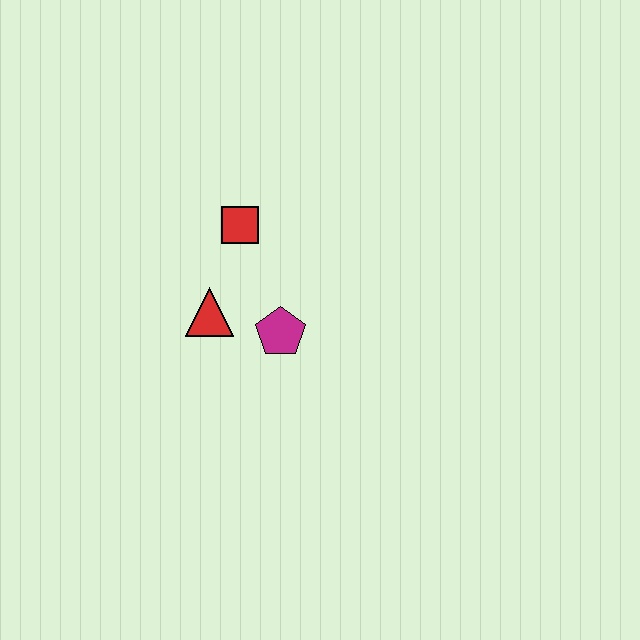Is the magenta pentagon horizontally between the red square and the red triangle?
No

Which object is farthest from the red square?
The magenta pentagon is farthest from the red square.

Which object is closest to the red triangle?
The magenta pentagon is closest to the red triangle.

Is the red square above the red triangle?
Yes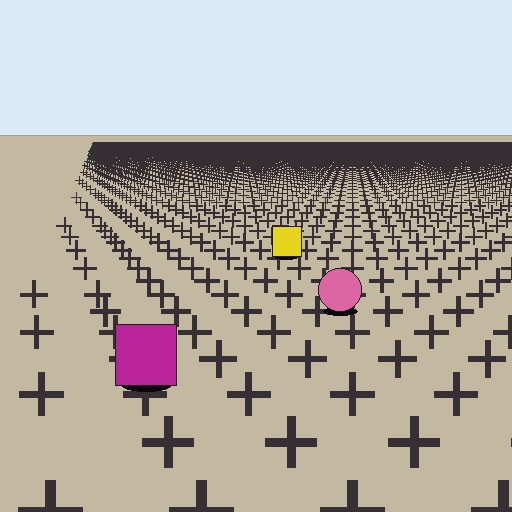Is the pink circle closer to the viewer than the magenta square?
No. The magenta square is closer — you can tell from the texture gradient: the ground texture is coarser near it.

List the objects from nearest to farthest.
From nearest to farthest: the magenta square, the pink circle, the yellow square.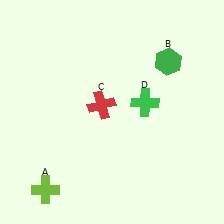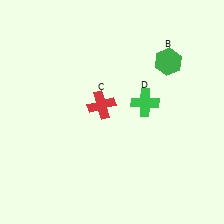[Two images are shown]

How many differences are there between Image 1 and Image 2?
There is 1 difference between the two images.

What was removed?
The lime cross (A) was removed in Image 2.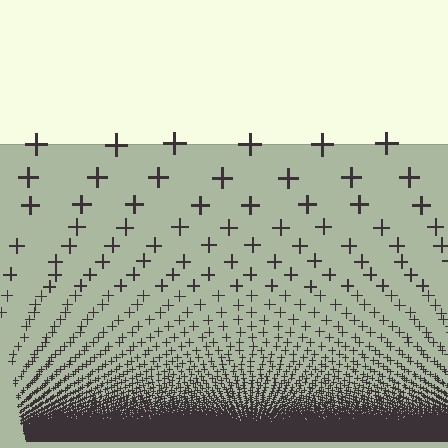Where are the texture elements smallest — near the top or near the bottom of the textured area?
Near the bottom.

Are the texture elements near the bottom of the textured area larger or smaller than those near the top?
Smaller. The gradient is inverted — elements near the bottom are smaller and denser.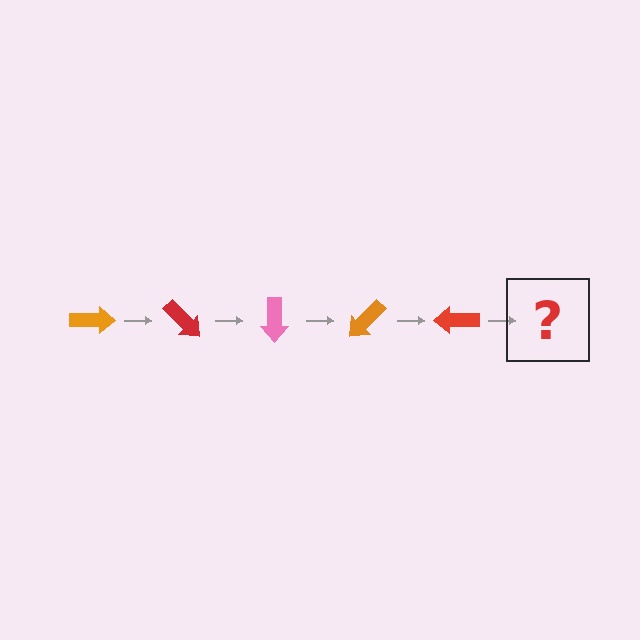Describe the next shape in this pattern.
It should be a pink arrow, rotated 225 degrees from the start.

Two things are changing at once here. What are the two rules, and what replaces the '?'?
The two rules are that it rotates 45 degrees each step and the color cycles through orange, red, and pink. The '?' should be a pink arrow, rotated 225 degrees from the start.